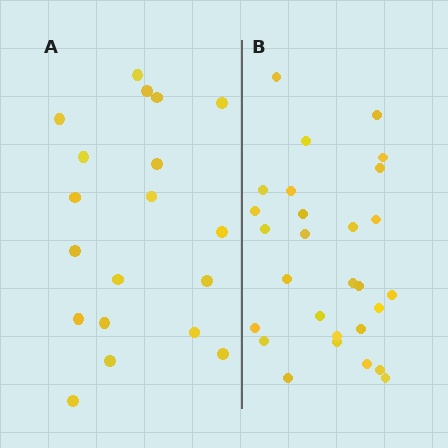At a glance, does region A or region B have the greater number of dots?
Region B (the right region) has more dots.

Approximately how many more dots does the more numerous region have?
Region B has roughly 8 or so more dots than region A.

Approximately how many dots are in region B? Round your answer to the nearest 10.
About 30 dots. (The exact count is 28, which rounds to 30.)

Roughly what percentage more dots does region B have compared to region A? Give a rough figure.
About 45% more.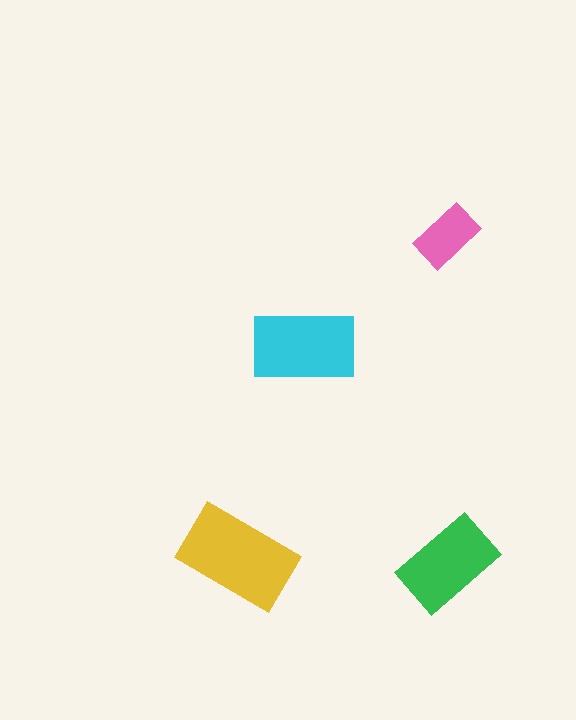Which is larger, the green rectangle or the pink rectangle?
The green one.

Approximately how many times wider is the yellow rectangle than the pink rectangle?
About 2 times wider.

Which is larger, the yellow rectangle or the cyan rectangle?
The yellow one.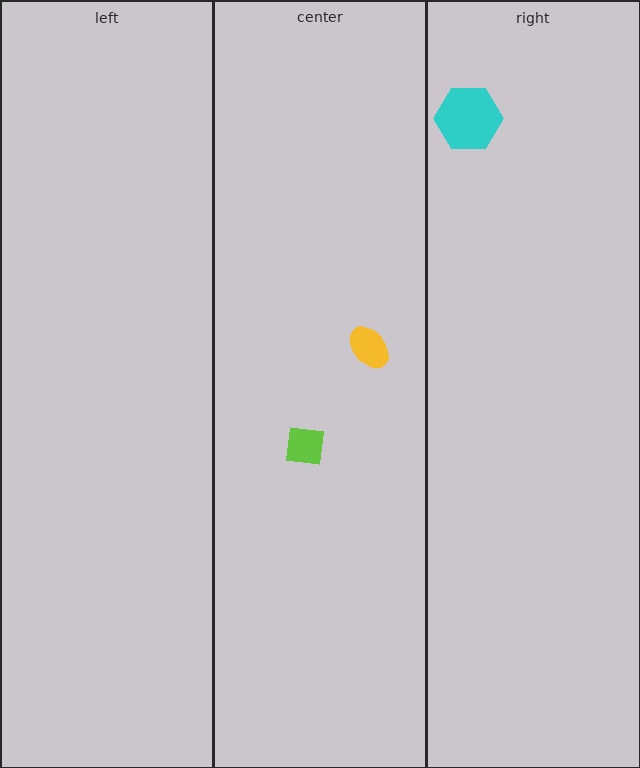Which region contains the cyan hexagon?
The right region.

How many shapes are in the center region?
2.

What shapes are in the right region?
The cyan hexagon.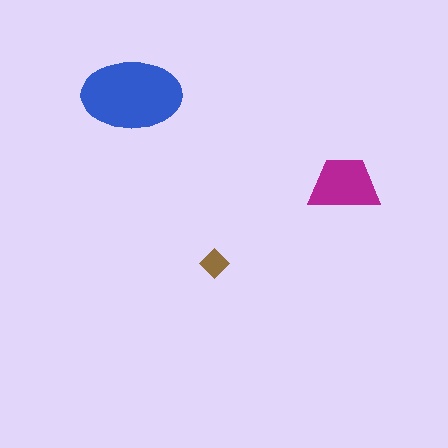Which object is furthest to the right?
The magenta trapezoid is rightmost.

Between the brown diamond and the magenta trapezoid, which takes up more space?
The magenta trapezoid.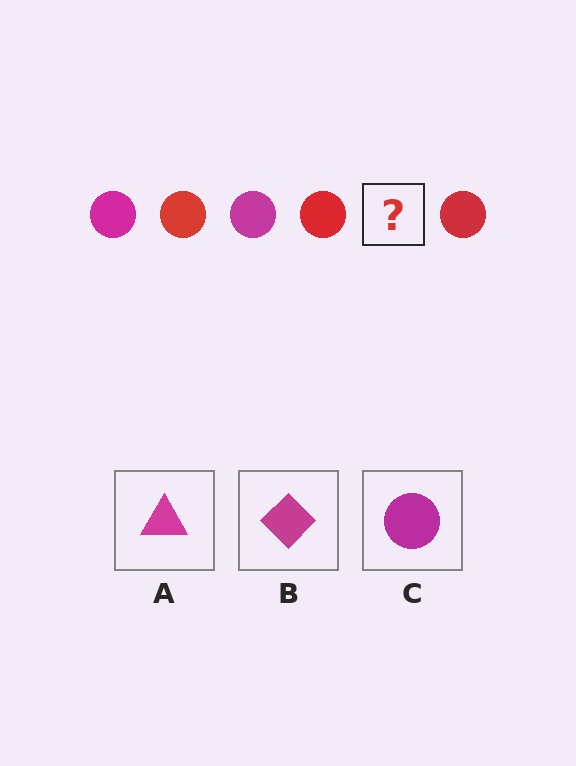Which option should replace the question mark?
Option C.